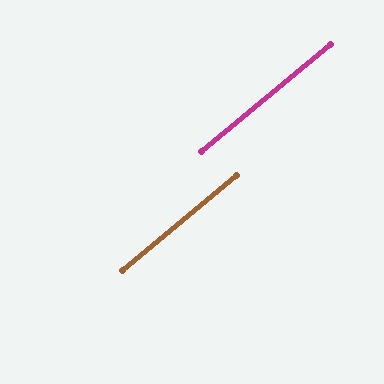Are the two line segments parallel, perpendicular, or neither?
Parallel — their directions differ by only 0.1°.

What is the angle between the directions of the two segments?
Approximately 0 degrees.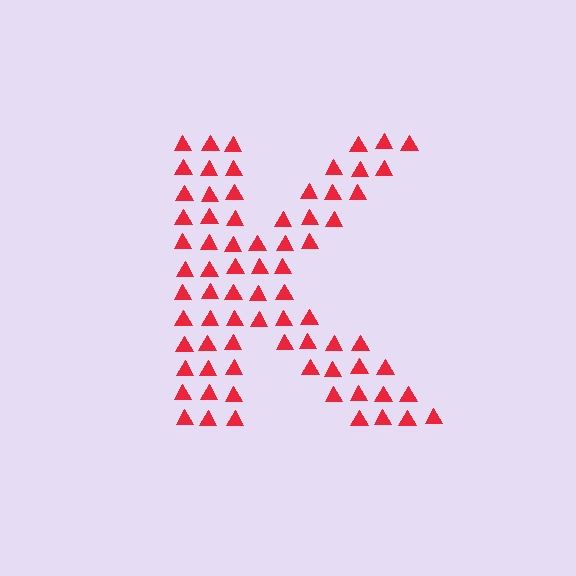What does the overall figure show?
The overall figure shows the letter K.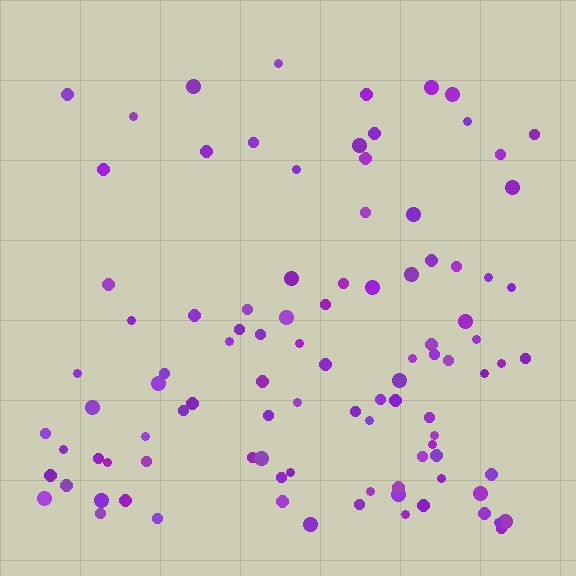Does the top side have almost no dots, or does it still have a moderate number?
Still a moderate number, just noticeably fewer than the bottom.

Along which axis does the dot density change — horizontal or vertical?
Vertical.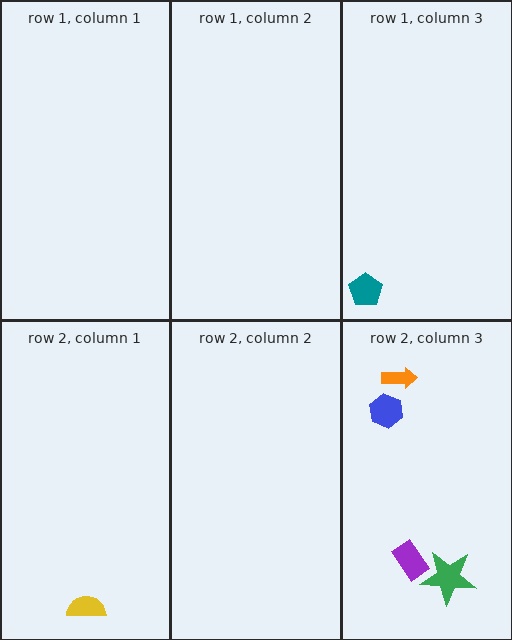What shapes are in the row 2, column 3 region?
The purple rectangle, the blue hexagon, the green star, the orange arrow.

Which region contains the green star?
The row 2, column 3 region.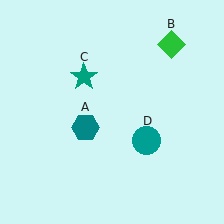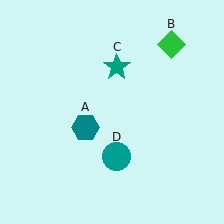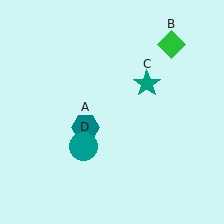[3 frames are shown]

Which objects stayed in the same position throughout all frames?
Teal hexagon (object A) and green diamond (object B) remained stationary.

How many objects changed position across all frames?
2 objects changed position: teal star (object C), teal circle (object D).